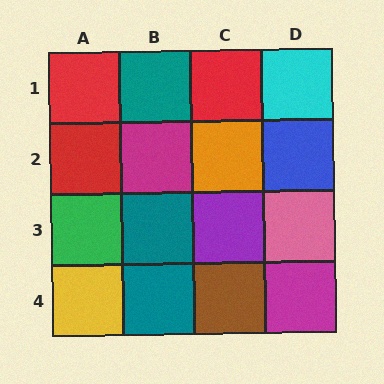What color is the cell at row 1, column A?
Red.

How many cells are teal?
3 cells are teal.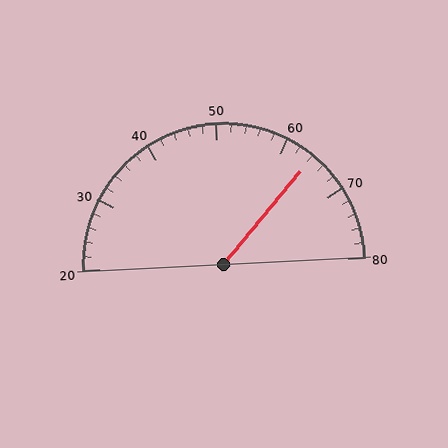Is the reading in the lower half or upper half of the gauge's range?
The reading is in the upper half of the range (20 to 80).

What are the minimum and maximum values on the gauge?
The gauge ranges from 20 to 80.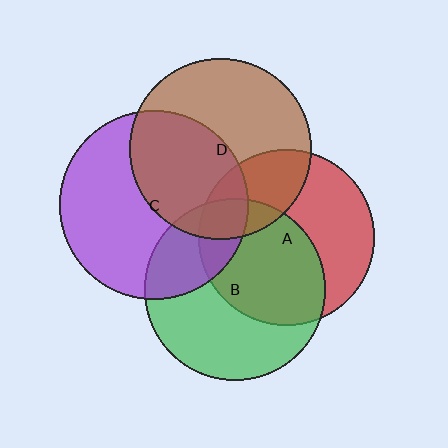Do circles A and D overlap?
Yes.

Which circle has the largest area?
Circle C (purple).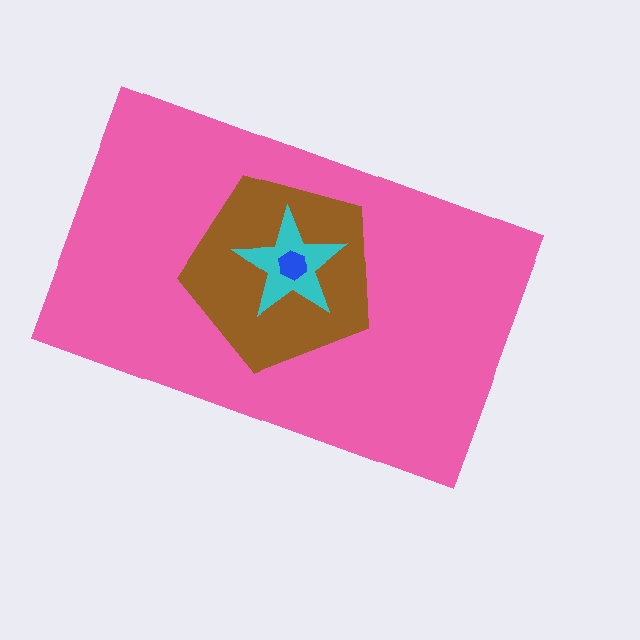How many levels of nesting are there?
4.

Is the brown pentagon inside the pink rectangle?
Yes.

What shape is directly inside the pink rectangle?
The brown pentagon.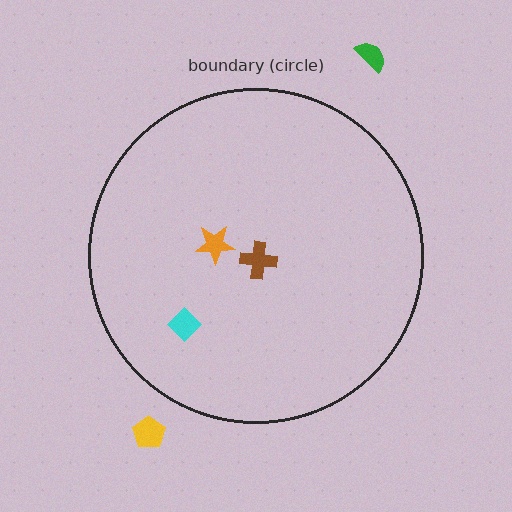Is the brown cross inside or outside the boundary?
Inside.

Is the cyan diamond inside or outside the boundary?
Inside.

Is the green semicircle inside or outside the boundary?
Outside.